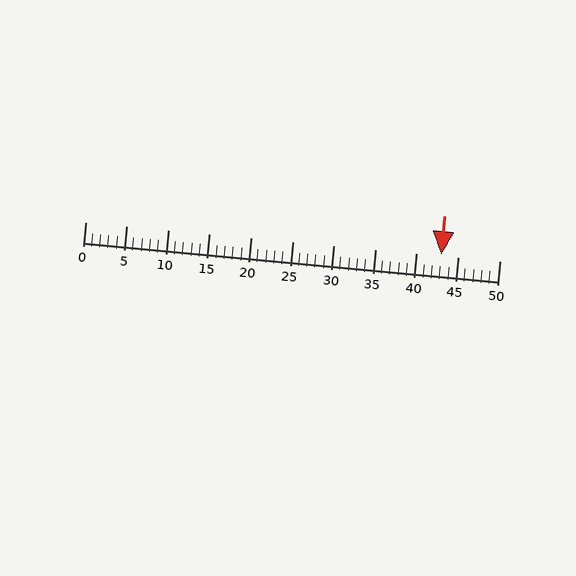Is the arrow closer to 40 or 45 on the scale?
The arrow is closer to 45.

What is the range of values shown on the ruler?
The ruler shows values from 0 to 50.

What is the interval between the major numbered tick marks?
The major tick marks are spaced 5 units apart.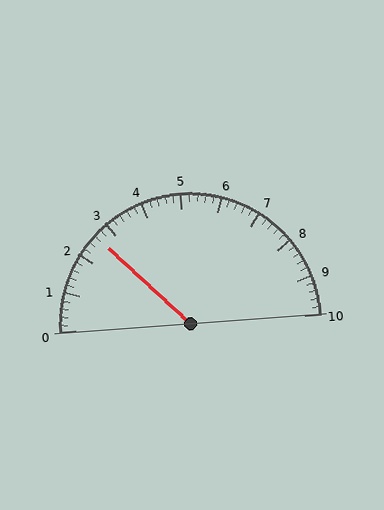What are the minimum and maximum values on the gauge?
The gauge ranges from 0 to 10.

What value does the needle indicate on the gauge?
The needle indicates approximately 2.6.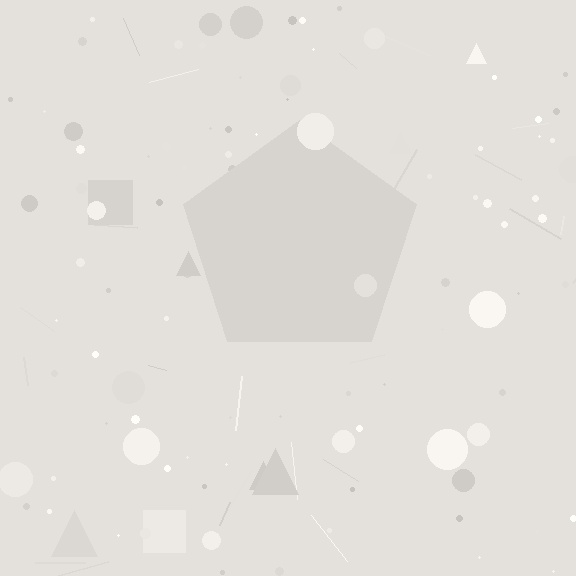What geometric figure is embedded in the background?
A pentagon is embedded in the background.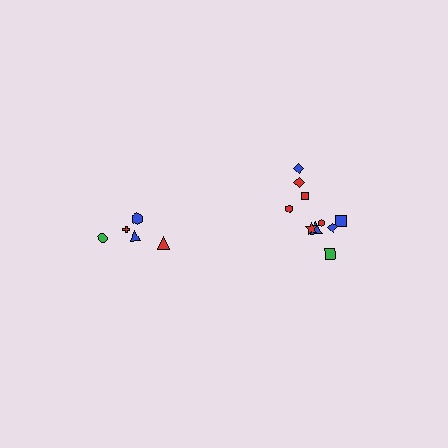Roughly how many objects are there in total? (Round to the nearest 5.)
Roughly 15 objects in total.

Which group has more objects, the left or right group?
The right group.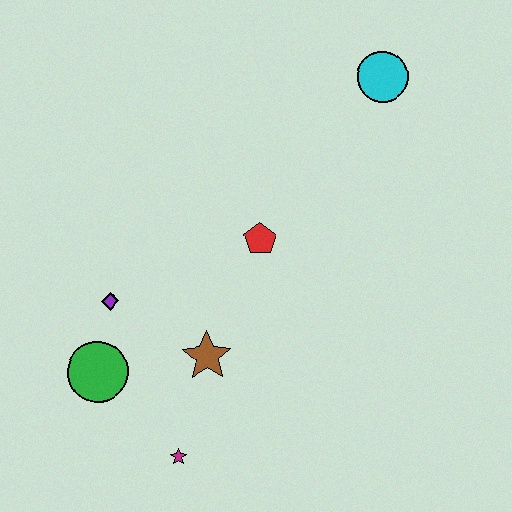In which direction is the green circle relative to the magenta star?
The green circle is above the magenta star.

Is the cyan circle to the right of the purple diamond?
Yes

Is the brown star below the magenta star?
No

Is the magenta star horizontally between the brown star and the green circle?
Yes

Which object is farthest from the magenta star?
The cyan circle is farthest from the magenta star.